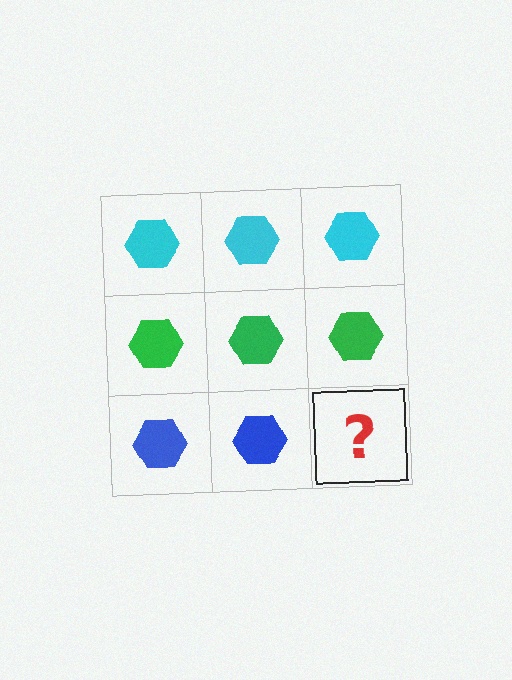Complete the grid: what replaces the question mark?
The question mark should be replaced with a blue hexagon.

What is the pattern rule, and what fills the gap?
The rule is that each row has a consistent color. The gap should be filled with a blue hexagon.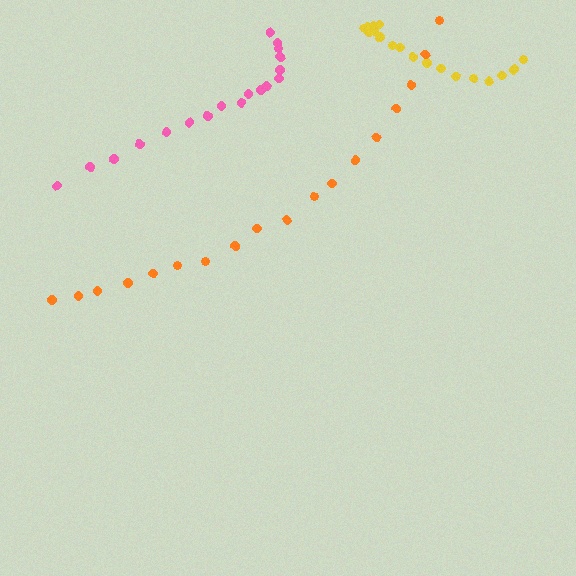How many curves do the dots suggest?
There are 3 distinct paths.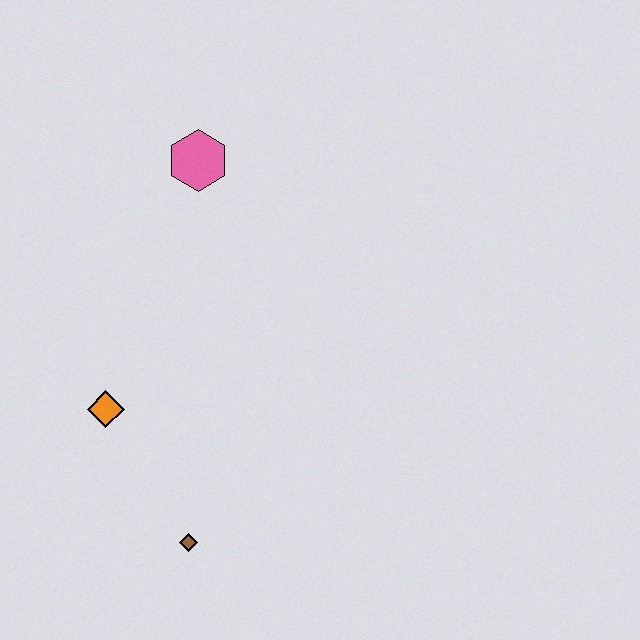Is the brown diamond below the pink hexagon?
Yes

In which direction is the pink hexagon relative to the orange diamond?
The pink hexagon is above the orange diamond.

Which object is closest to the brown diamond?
The orange diamond is closest to the brown diamond.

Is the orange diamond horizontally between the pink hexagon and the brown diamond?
No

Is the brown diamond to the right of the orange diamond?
Yes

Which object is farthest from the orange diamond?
The pink hexagon is farthest from the orange diamond.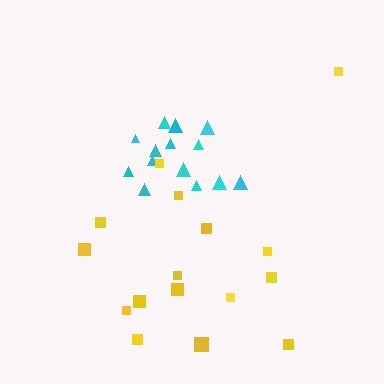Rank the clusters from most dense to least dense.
cyan, yellow.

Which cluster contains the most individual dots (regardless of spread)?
Yellow (16).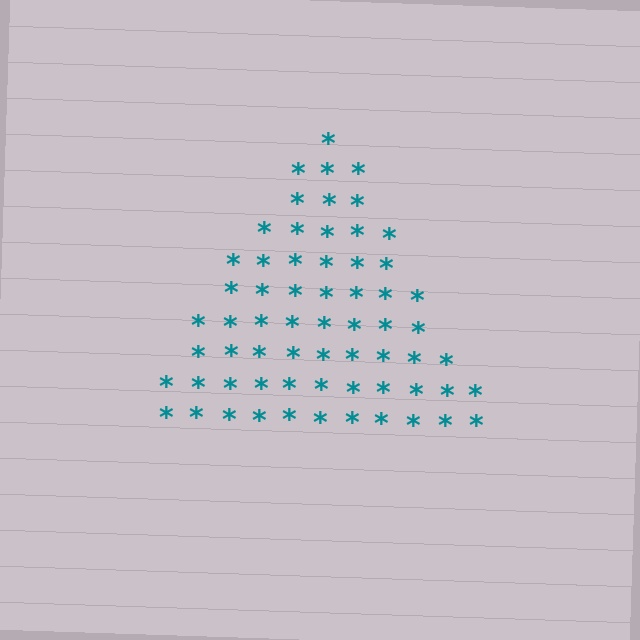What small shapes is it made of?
It is made of small asterisks.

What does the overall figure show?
The overall figure shows a triangle.